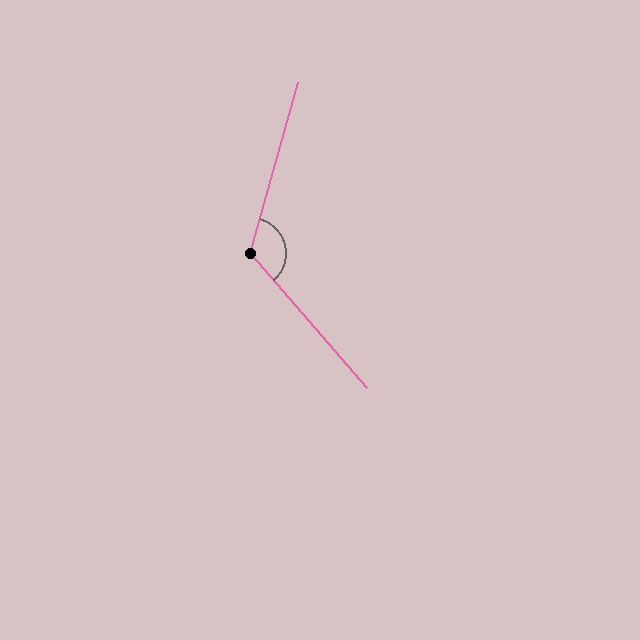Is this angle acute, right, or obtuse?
It is obtuse.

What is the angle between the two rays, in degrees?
Approximately 123 degrees.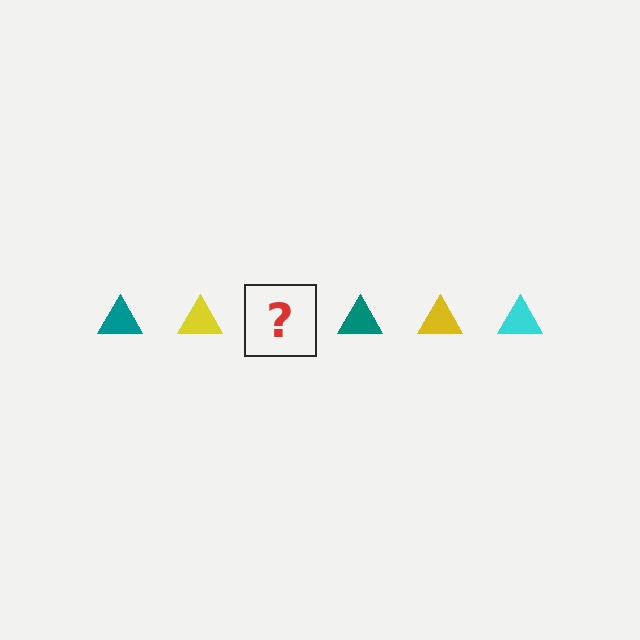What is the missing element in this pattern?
The missing element is a cyan triangle.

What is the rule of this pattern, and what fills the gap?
The rule is that the pattern cycles through teal, yellow, cyan triangles. The gap should be filled with a cyan triangle.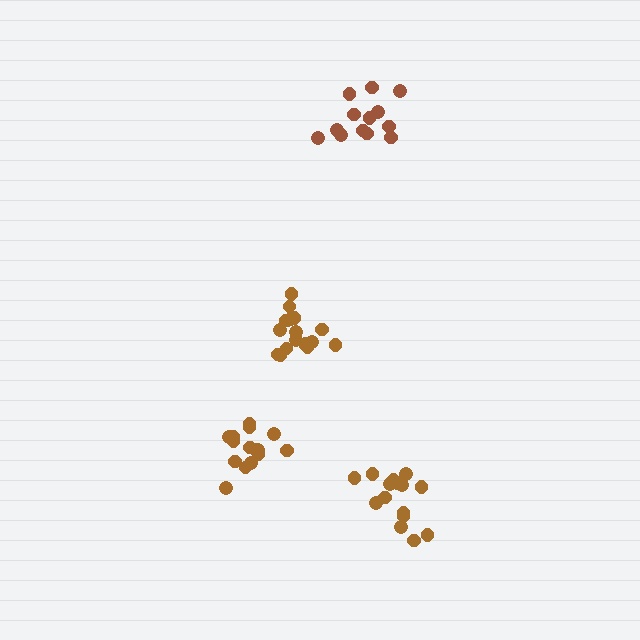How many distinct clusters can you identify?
There are 4 distinct clusters.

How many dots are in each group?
Group 1: 13 dots, Group 2: 15 dots, Group 3: 15 dots, Group 4: 17 dots (60 total).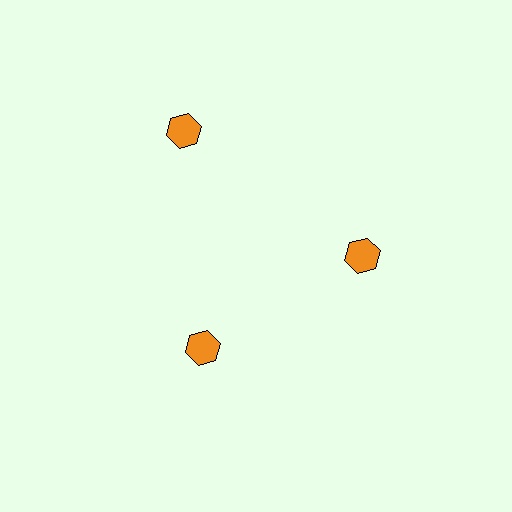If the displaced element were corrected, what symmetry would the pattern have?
It would have 3-fold rotational symmetry — the pattern would map onto itself every 120 degrees.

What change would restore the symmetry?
The symmetry would be restored by moving it inward, back onto the ring so that all 3 hexagons sit at equal angles and equal distance from the center.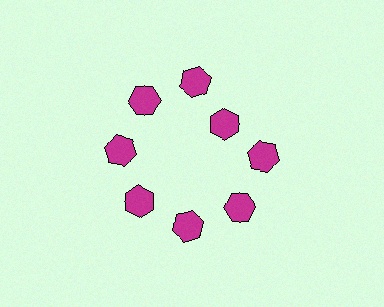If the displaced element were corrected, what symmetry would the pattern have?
It would have 8-fold rotational symmetry — the pattern would map onto itself every 45 degrees.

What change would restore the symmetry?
The symmetry would be restored by moving it outward, back onto the ring so that all 8 hexagons sit at equal angles and equal distance from the center.